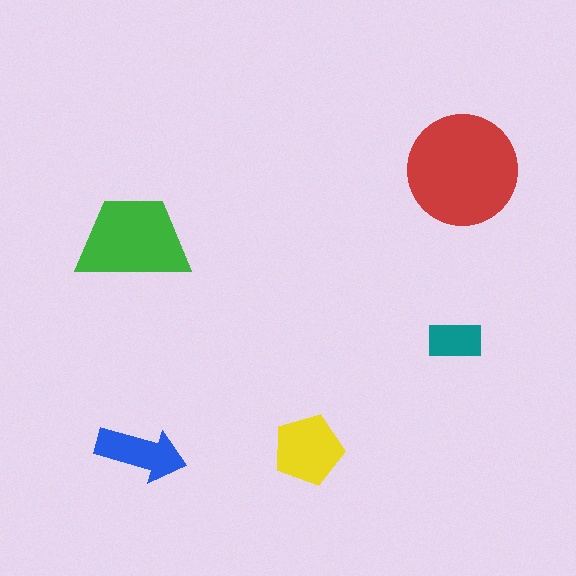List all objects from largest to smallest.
The red circle, the green trapezoid, the yellow pentagon, the blue arrow, the teal rectangle.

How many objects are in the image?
There are 5 objects in the image.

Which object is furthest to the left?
The green trapezoid is leftmost.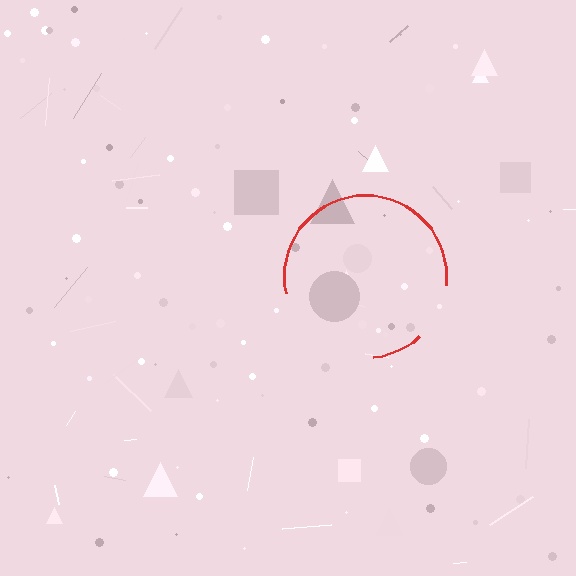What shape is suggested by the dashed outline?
The dashed outline suggests a circle.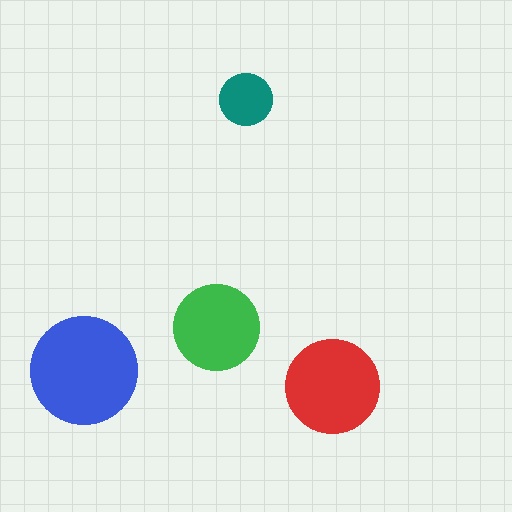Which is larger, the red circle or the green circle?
The red one.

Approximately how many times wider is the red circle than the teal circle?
About 2 times wider.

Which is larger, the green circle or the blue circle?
The blue one.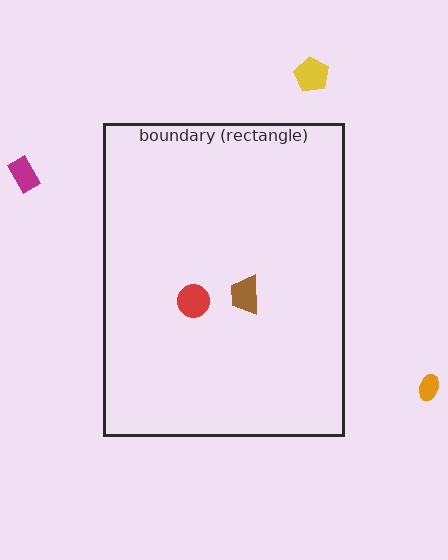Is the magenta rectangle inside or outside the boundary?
Outside.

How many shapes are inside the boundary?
2 inside, 3 outside.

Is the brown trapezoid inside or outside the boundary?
Inside.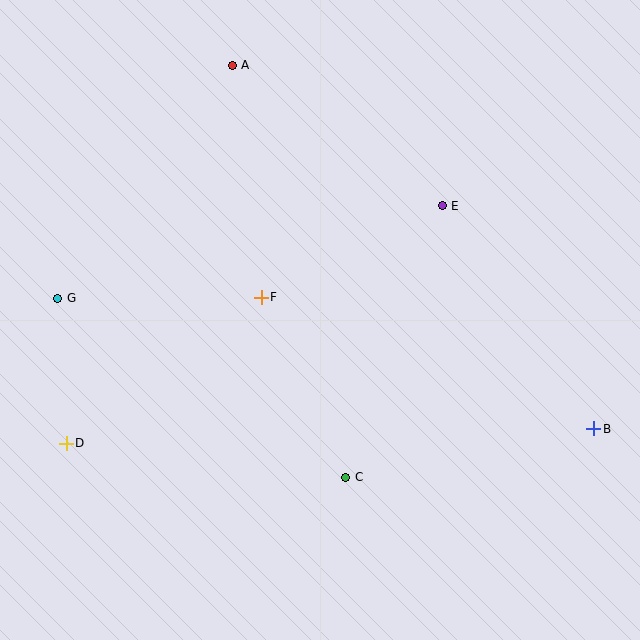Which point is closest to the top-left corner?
Point A is closest to the top-left corner.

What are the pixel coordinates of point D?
Point D is at (66, 443).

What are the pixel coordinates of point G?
Point G is at (58, 298).